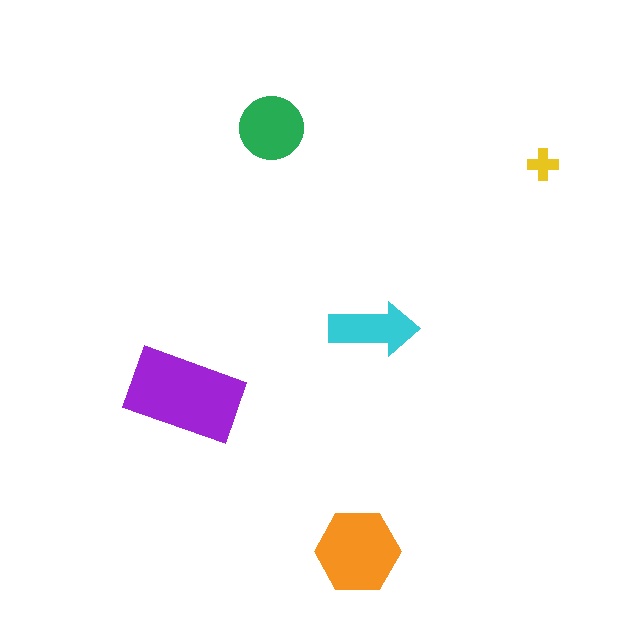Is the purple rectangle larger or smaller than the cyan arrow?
Larger.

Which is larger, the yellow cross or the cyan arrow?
The cyan arrow.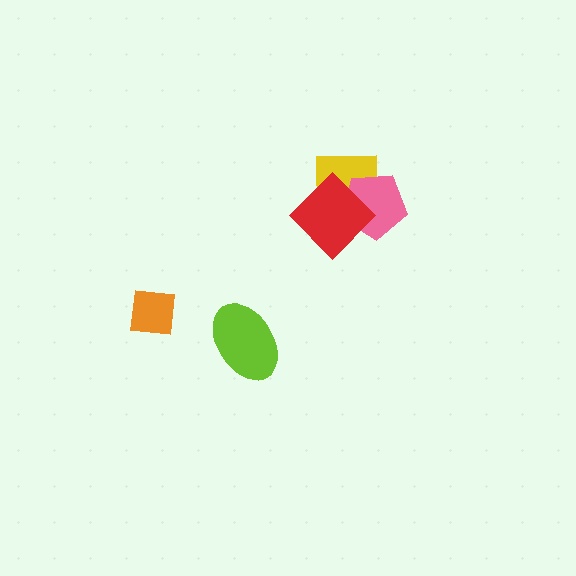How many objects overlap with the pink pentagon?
2 objects overlap with the pink pentagon.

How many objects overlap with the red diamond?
2 objects overlap with the red diamond.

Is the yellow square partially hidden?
Yes, it is partially covered by another shape.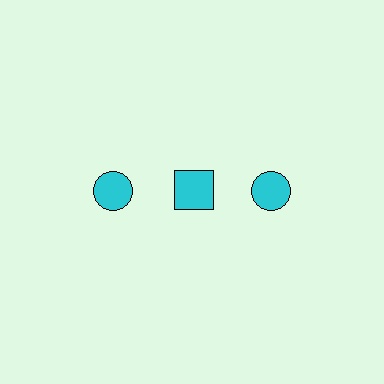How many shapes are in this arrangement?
There are 3 shapes arranged in a grid pattern.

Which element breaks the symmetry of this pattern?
The cyan square in the top row, second from left column breaks the symmetry. All other shapes are cyan circles.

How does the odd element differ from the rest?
It has a different shape: square instead of circle.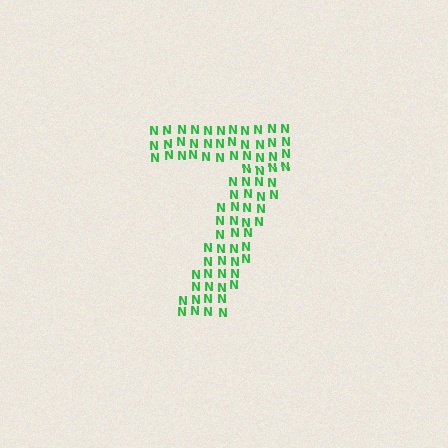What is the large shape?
The large shape is the digit 7.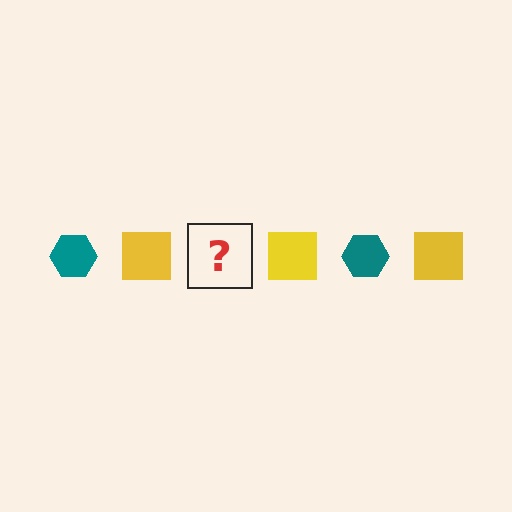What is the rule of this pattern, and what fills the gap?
The rule is that the pattern alternates between teal hexagon and yellow square. The gap should be filled with a teal hexagon.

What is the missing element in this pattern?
The missing element is a teal hexagon.